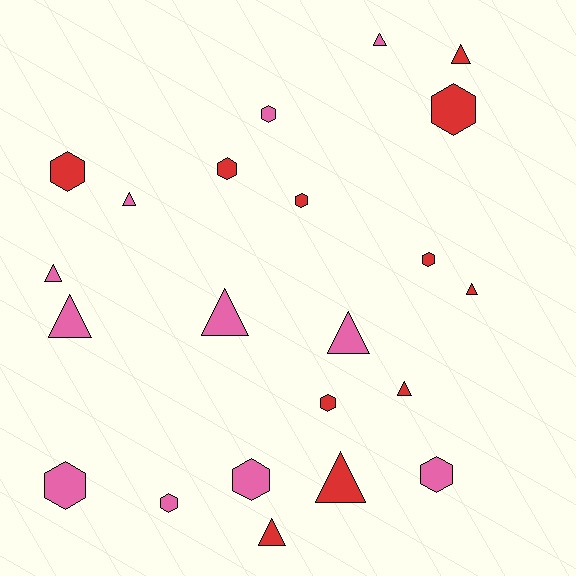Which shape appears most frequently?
Hexagon, with 11 objects.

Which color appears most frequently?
Pink, with 11 objects.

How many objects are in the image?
There are 22 objects.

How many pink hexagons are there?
There are 5 pink hexagons.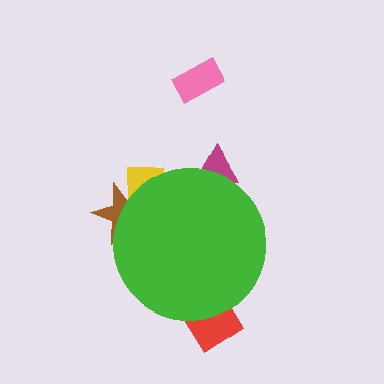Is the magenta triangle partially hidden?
Yes, the magenta triangle is partially hidden behind the green circle.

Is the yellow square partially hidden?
Yes, the yellow square is partially hidden behind the green circle.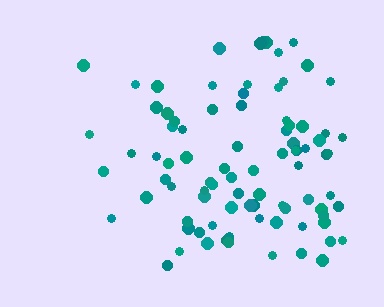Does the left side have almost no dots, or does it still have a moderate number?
Still a moderate number, just noticeably fewer than the right.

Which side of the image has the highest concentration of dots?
The right.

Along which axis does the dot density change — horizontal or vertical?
Horizontal.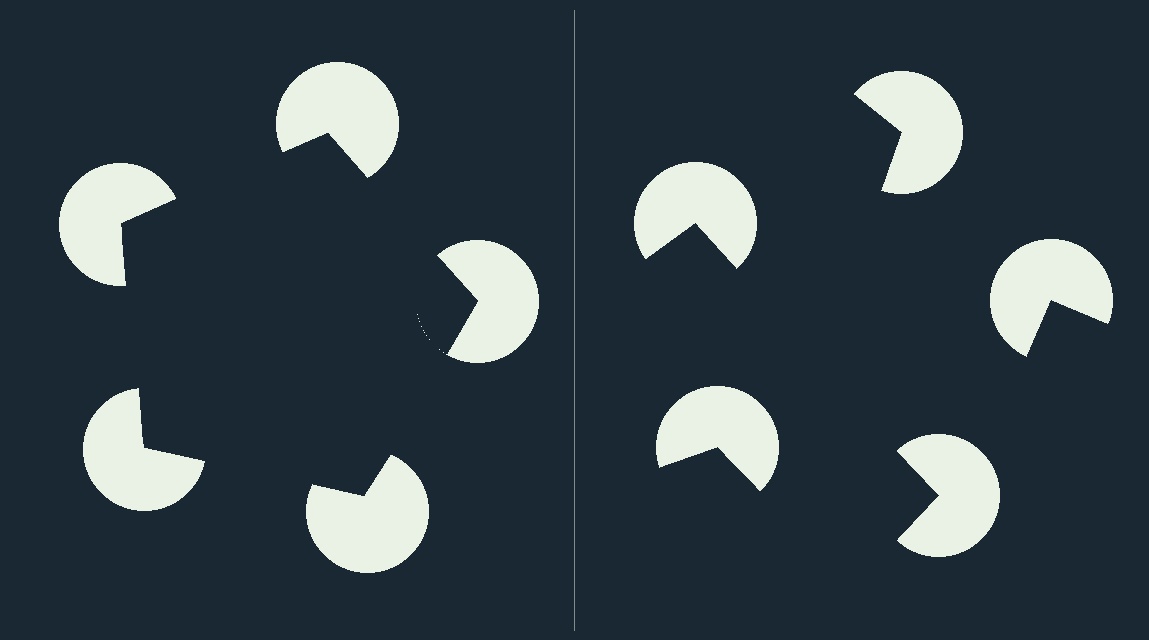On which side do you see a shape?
An illusory pentagon appears on the left side. On the right side the wedge cuts are rotated, so no coherent shape forms.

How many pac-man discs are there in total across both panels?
10 — 5 on each side.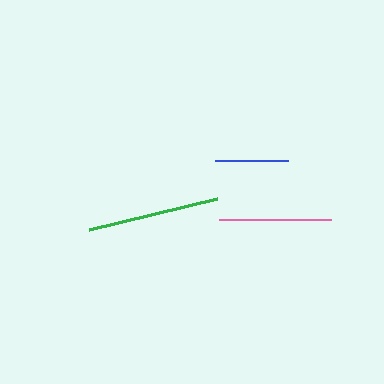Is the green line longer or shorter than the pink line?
The green line is longer than the pink line.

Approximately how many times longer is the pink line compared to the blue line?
The pink line is approximately 1.5 times the length of the blue line.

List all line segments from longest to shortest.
From longest to shortest: green, pink, blue.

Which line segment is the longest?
The green line is the longest at approximately 132 pixels.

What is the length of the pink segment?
The pink segment is approximately 112 pixels long.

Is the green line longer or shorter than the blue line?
The green line is longer than the blue line.